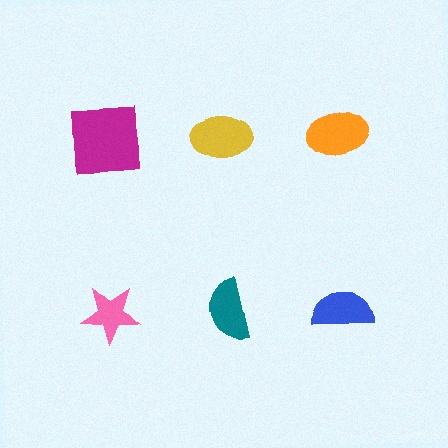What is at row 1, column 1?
A magenta square.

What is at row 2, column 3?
A blue semicircle.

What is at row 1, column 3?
An orange ellipse.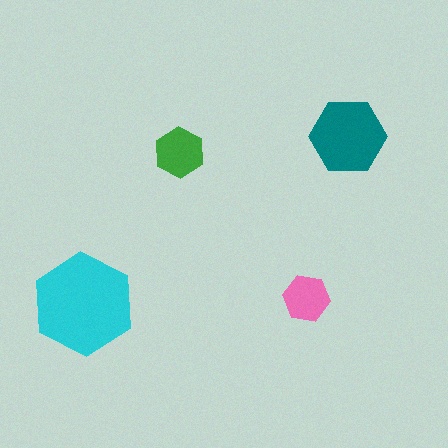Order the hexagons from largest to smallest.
the cyan one, the teal one, the green one, the pink one.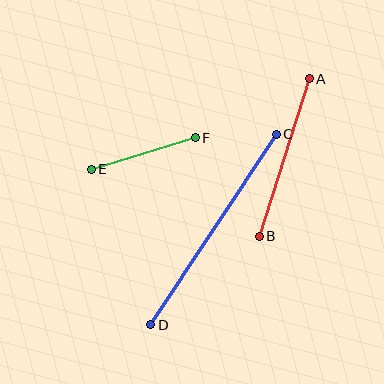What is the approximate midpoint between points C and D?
The midpoint is at approximately (214, 230) pixels.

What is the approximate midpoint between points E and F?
The midpoint is at approximately (143, 154) pixels.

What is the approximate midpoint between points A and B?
The midpoint is at approximately (284, 157) pixels.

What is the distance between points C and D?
The distance is approximately 228 pixels.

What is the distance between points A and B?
The distance is approximately 165 pixels.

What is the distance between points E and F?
The distance is approximately 109 pixels.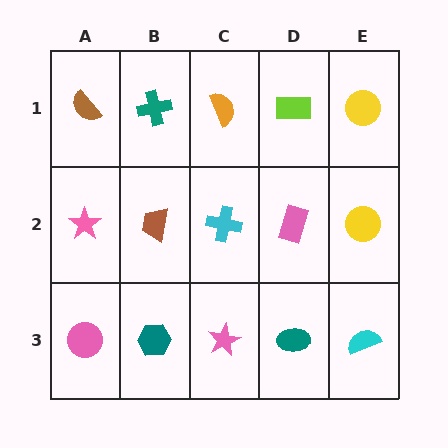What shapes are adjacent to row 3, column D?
A pink rectangle (row 2, column D), a pink star (row 3, column C), a cyan semicircle (row 3, column E).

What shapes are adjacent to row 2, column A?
A brown semicircle (row 1, column A), a pink circle (row 3, column A), a brown trapezoid (row 2, column B).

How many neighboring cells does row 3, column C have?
3.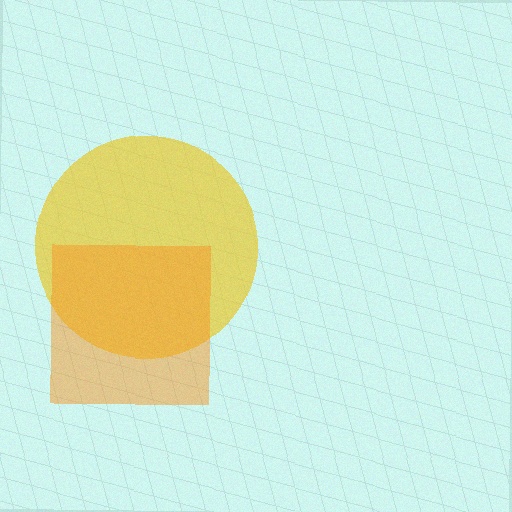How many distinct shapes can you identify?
There are 2 distinct shapes: a yellow circle, an orange square.